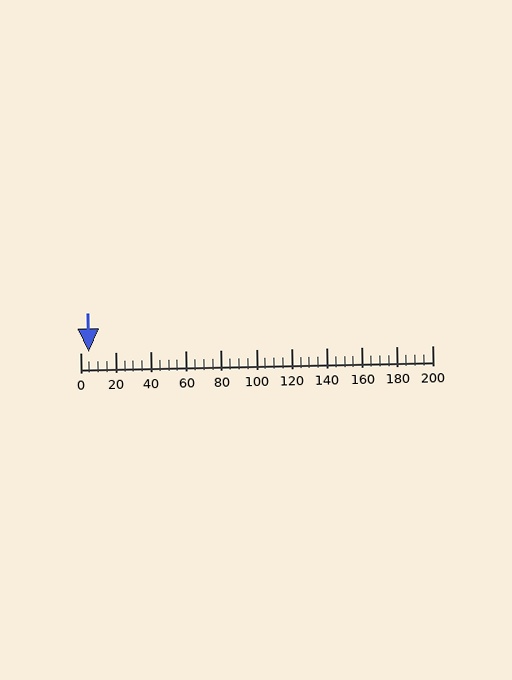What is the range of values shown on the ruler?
The ruler shows values from 0 to 200.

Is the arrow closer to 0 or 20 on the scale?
The arrow is closer to 0.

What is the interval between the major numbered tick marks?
The major tick marks are spaced 20 units apart.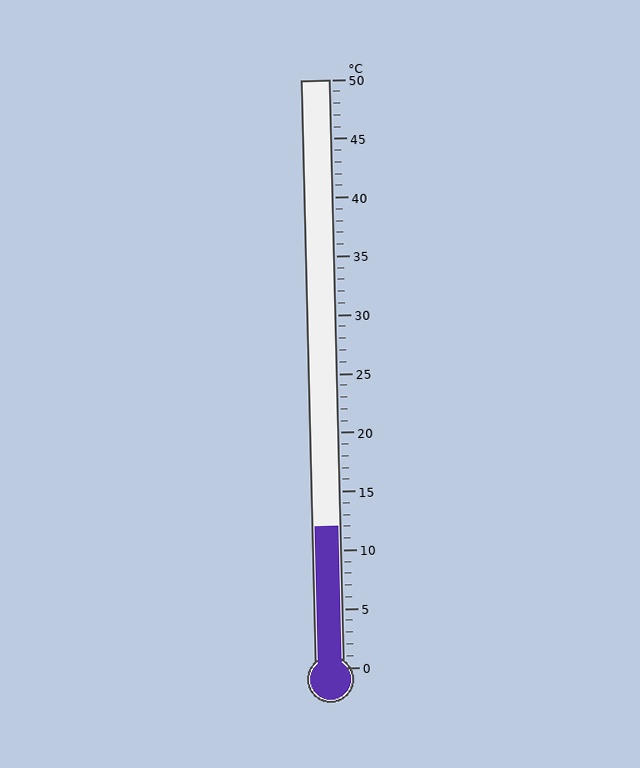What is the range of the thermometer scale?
The thermometer scale ranges from 0°C to 50°C.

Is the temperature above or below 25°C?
The temperature is below 25°C.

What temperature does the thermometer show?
The thermometer shows approximately 12°C.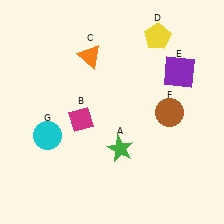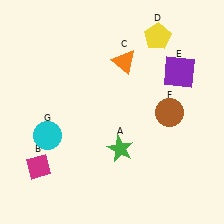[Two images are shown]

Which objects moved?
The objects that moved are: the magenta diamond (B), the orange triangle (C).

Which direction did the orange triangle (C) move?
The orange triangle (C) moved right.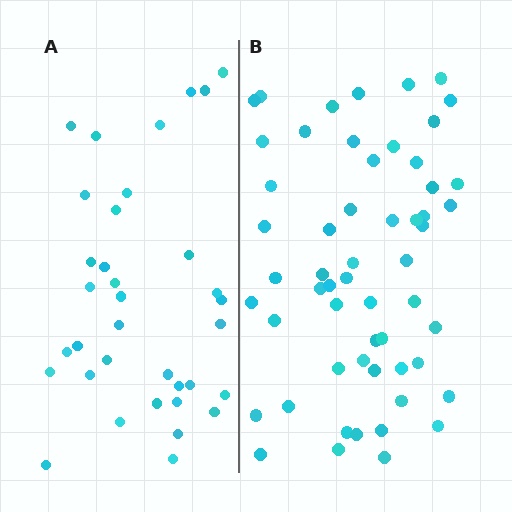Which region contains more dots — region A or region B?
Region B (the right region) has more dots.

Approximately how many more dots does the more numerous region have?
Region B has approximately 20 more dots than region A.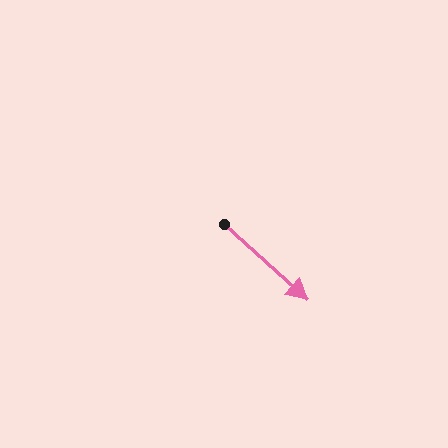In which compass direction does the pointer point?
Southeast.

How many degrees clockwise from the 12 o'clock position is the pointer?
Approximately 132 degrees.